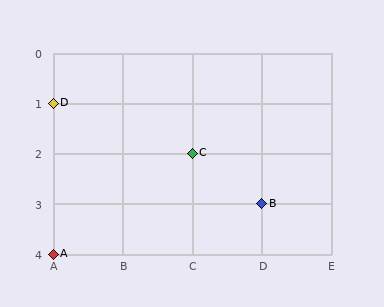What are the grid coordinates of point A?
Point A is at grid coordinates (A, 4).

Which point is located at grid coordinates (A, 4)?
Point A is at (A, 4).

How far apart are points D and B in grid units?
Points D and B are 3 columns and 2 rows apart (about 3.6 grid units diagonally).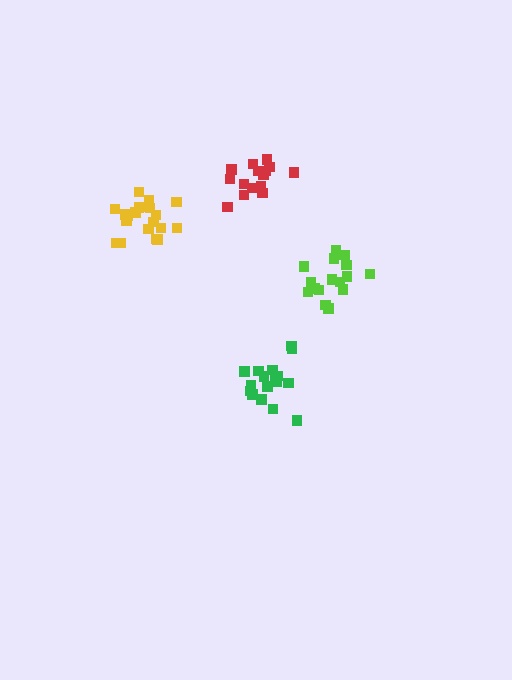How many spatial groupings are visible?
There are 4 spatial groupings.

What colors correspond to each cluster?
The clusters are colored: yellow, red, lime, green.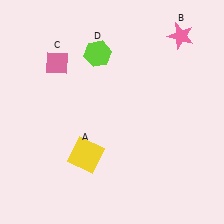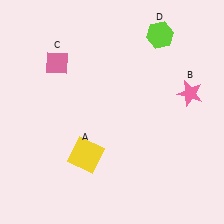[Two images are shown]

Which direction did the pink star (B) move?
The pink star (B) moved down.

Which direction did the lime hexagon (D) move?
The lime hexagon (D) moved right.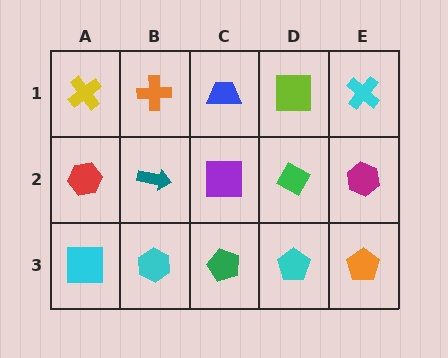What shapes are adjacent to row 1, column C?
A purple square (row 2, column C), an orange cross (row 1, column B), a lime square (row 1, column D).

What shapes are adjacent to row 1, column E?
A magenta hexagon (row 2, column E), a lime square (row 1, column D).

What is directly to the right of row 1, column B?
A blue trapezoid.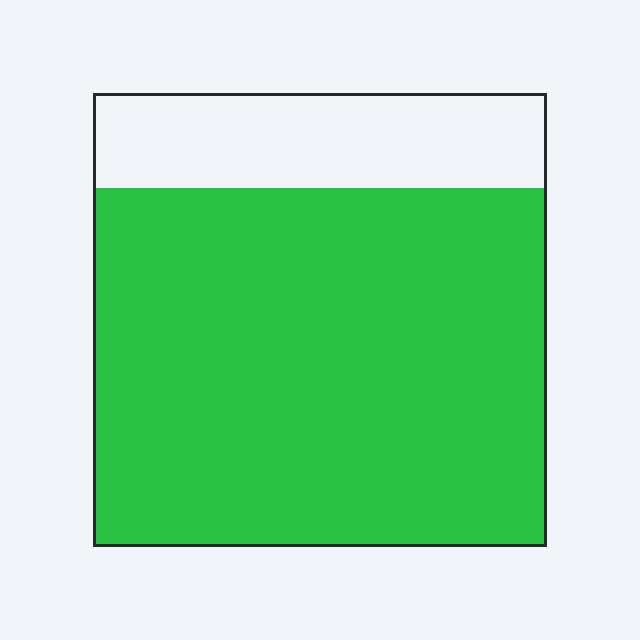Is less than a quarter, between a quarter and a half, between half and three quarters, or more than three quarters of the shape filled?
More than three quarters.